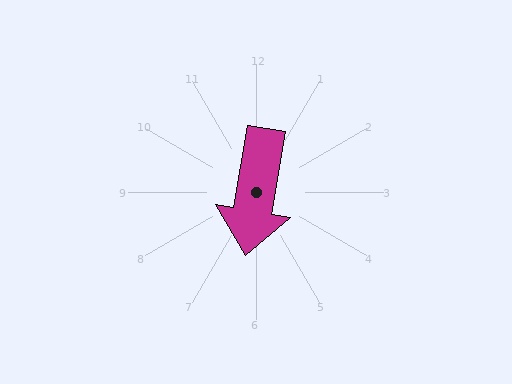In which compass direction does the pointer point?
South.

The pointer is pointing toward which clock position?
Roughly 6 o'clock.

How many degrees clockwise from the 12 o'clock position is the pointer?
Approximately 189 degrees.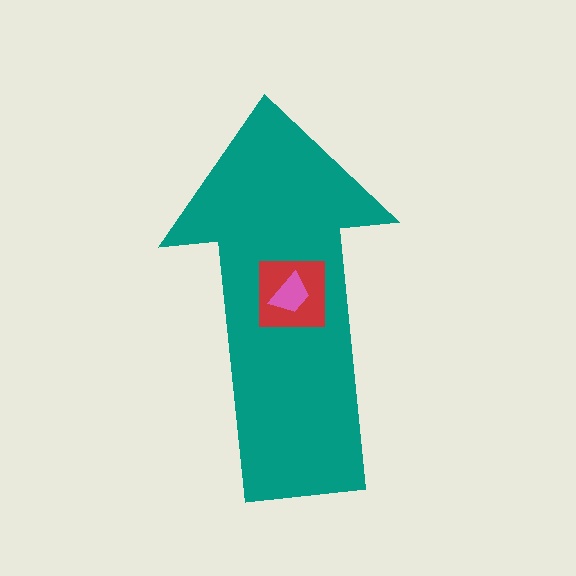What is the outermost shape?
The teal arrow.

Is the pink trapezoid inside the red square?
Yes.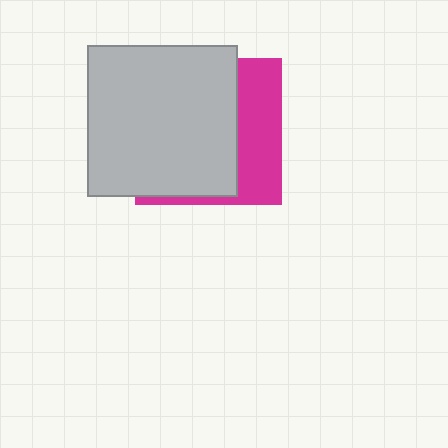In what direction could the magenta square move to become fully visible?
The magenta square could move right. That would shift it out from behind the light gray square entirely.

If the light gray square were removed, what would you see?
You would see the complete magenta square.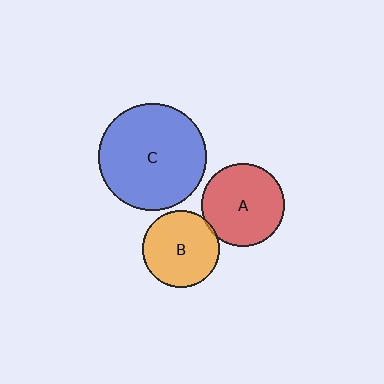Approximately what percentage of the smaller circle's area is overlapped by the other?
Approximately 5%.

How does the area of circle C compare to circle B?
Approximately 2.0 times.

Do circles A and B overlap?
Yes.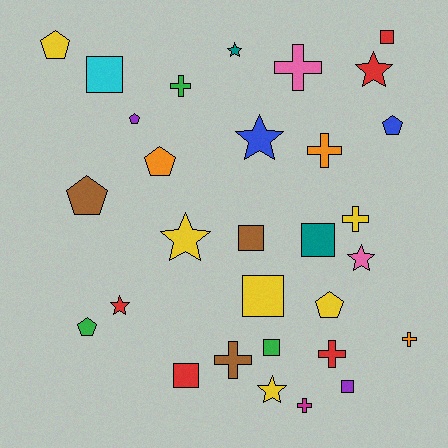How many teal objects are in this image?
There are 2 teal objects.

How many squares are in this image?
There are 8 squares.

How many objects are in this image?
There are 30 objects.